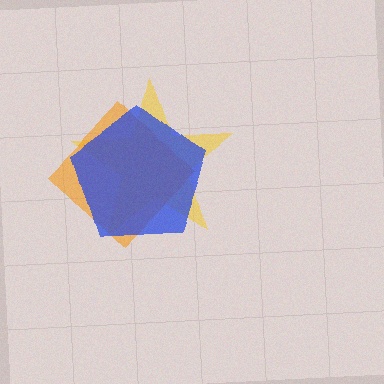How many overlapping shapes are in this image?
There are 3 overlapping shapes in the image.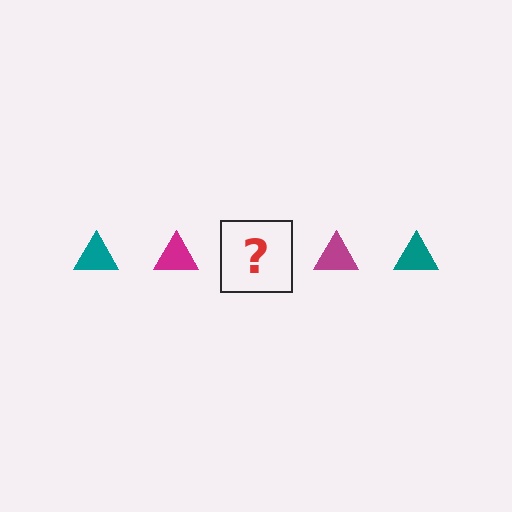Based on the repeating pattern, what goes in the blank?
The blank should be a teal triangle.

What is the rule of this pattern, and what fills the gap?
The rule is that the pattern cycles through teal, magenta triangles. The gap should be filled with a teal triangle.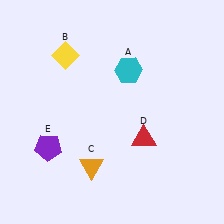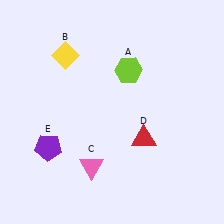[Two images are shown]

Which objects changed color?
A changed from cyan to lime. C changed from orange to pink.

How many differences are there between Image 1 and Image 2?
There are 2 differences between the two images.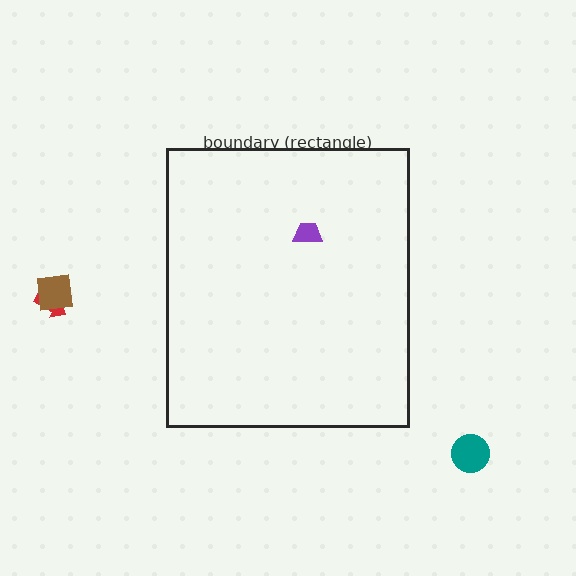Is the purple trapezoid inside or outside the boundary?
Inside.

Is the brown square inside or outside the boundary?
Outside.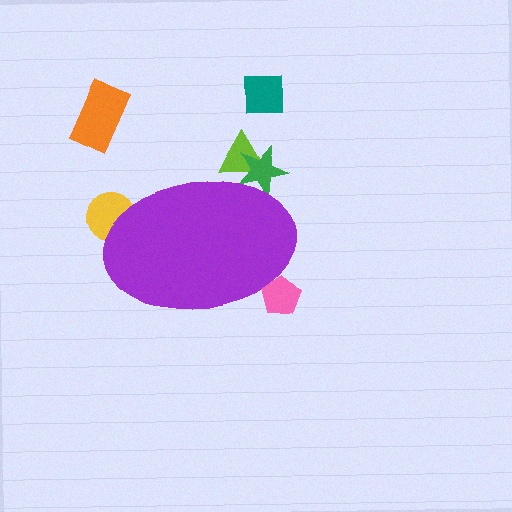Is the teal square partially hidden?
No, the teal square is fully visible.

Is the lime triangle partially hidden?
Yes, the lime triangle is partially hidden behind the purple ellipse.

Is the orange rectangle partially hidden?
No, the orange rectangle is fully visible.